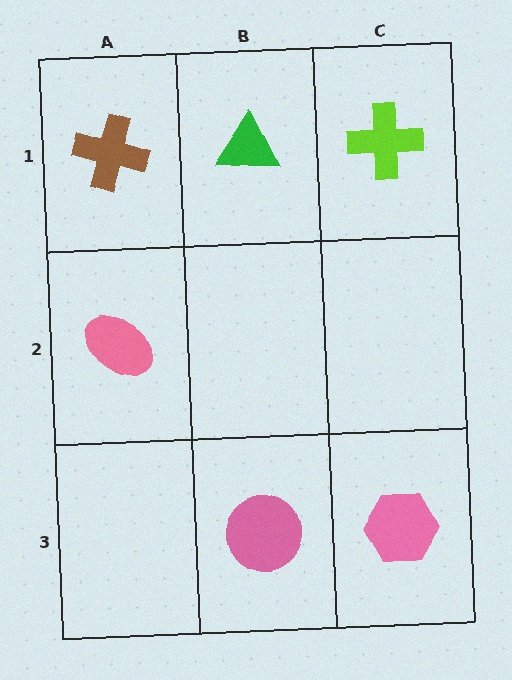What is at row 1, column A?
A brown cross.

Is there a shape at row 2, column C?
No, that cell is empty.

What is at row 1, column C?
A lime cross.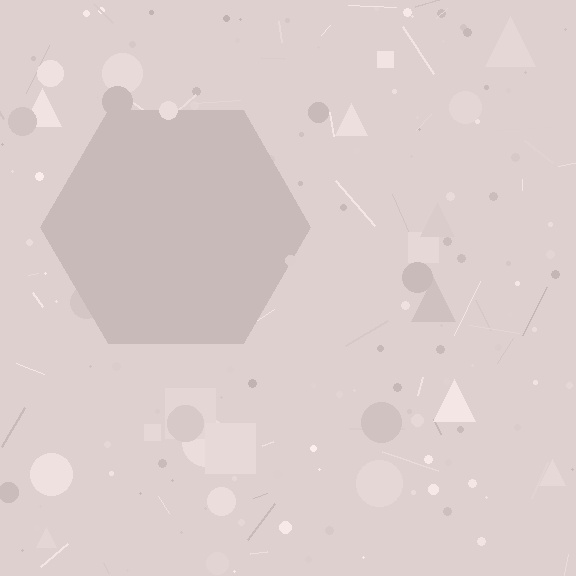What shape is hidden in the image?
A hexagon is hidden in the image.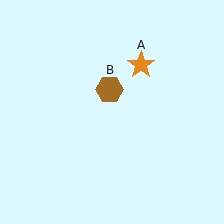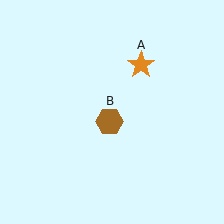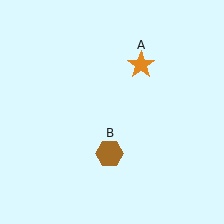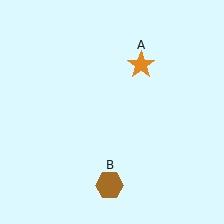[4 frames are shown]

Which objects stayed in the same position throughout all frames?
Orange star (object A) remained stationary.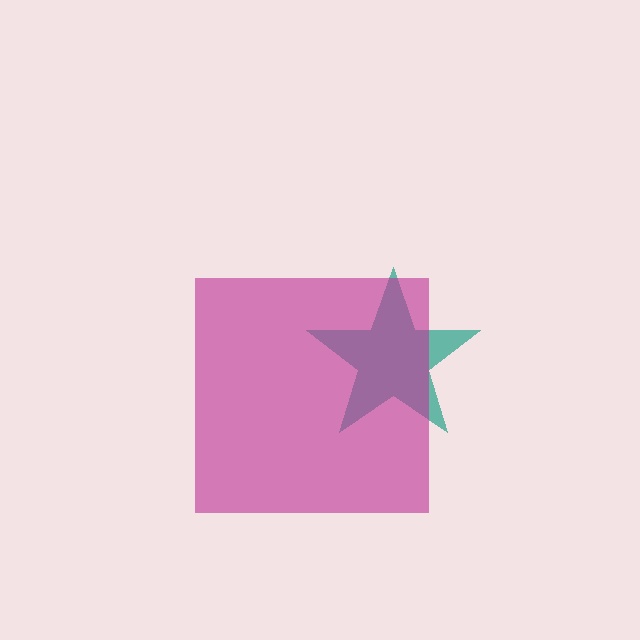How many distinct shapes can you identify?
There are 2 distinct shapes: a teal star, a magenta square.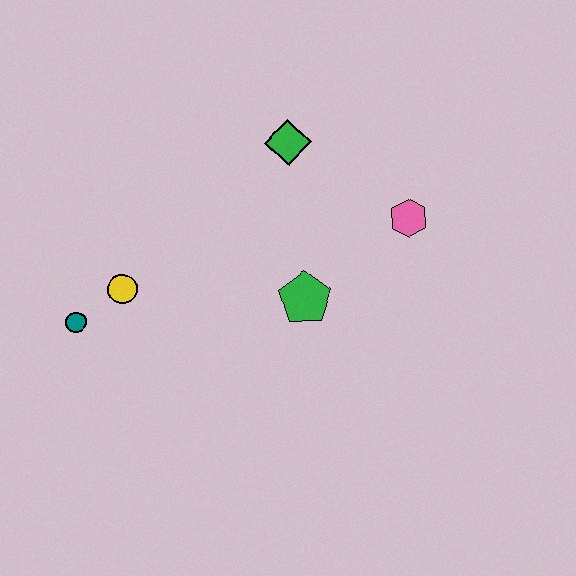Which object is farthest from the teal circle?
The pink hexagon is farthest from the teal circle.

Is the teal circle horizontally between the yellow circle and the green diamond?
No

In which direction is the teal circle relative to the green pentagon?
The teal circle is to the left of the green pentagon.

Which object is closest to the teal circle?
The yellow circle is closest to the teal circle.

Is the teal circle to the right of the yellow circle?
No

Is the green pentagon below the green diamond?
Yes